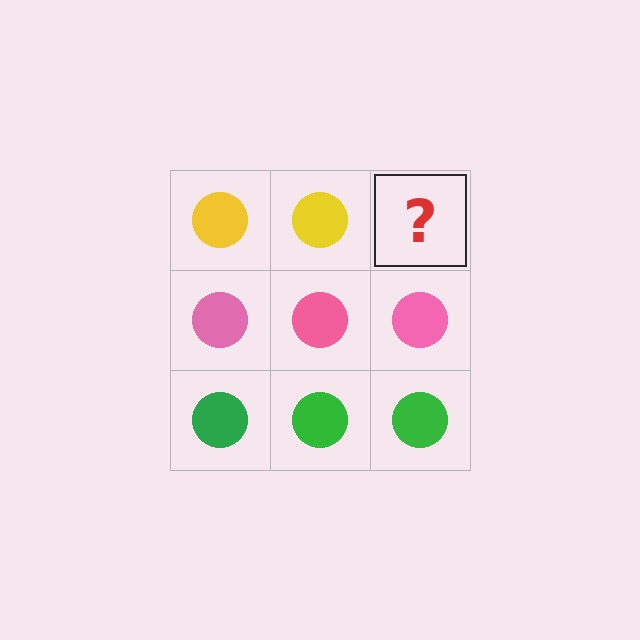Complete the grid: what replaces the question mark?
The question mark should be replaced with a yellow circle.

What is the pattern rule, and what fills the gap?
The rule is that each row has a consistent color. The gap should be filled with a yellow circle.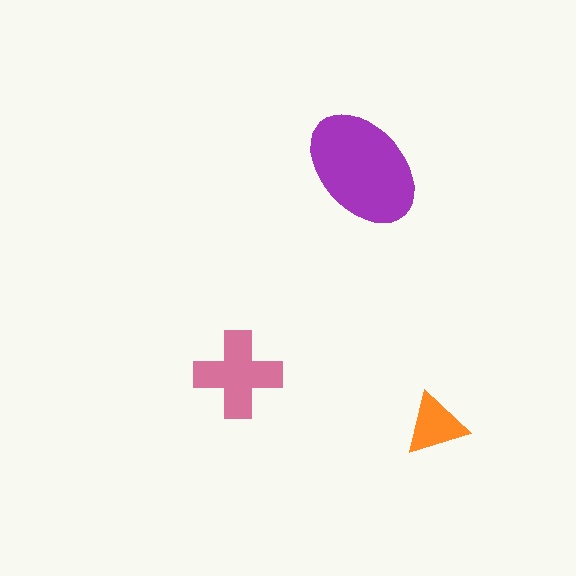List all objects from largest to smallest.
The purple ellipse, the pink cross, the orange triangle.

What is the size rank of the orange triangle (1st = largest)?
3rd.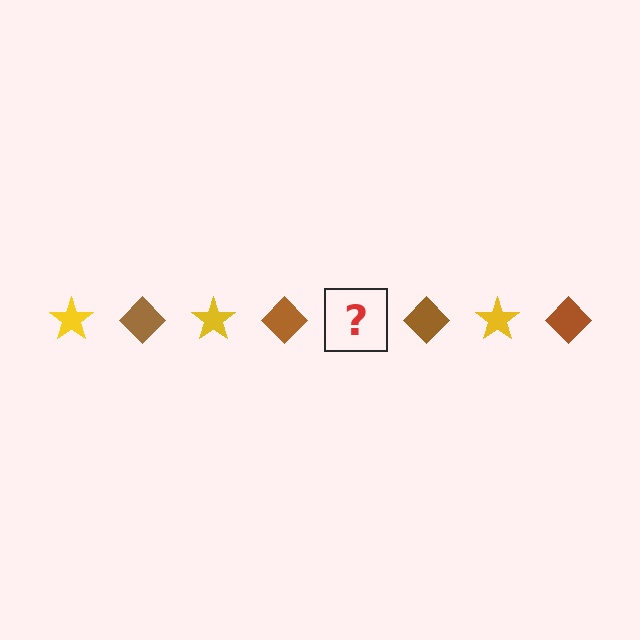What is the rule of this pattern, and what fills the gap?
The rule is that the pattern alternates between yellow star and brown diamond. The gap should be filled with a yellow star.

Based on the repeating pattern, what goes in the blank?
The blank should be a yellow star.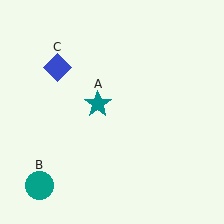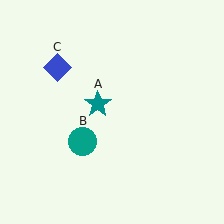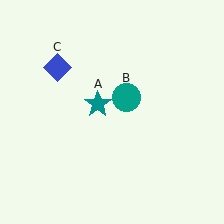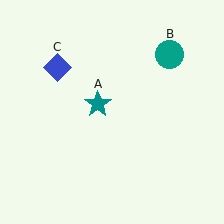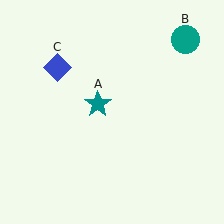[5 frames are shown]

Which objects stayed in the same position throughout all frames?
Teal star (object A) and blue diamond (object C) remained stationary.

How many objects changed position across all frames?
1 object changed position: teal circle (object B).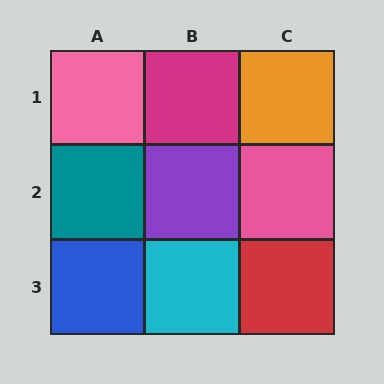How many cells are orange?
1 cell is orange.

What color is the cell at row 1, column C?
Orange.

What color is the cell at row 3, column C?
Red.